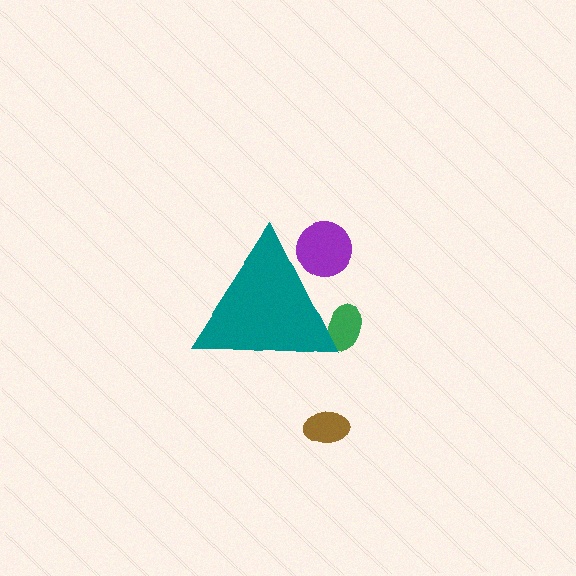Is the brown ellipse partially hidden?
No, the brown ellipse is fully visible.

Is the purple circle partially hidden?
Yes, the purple circle is partially hidden behind the teal triangle.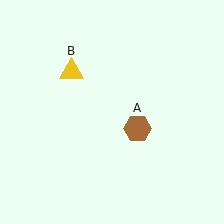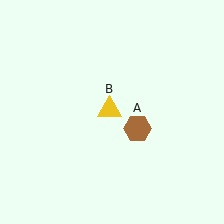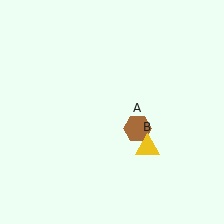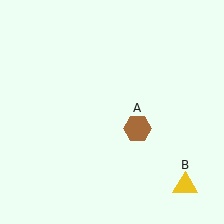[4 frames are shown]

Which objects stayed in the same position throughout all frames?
Brown hexagon (object A) remained stationary.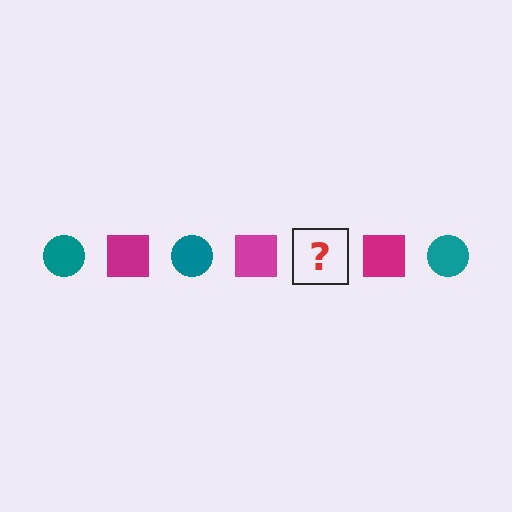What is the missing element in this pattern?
The missing element is a teal circle.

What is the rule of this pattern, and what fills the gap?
The rule is that the pattern alternates between teal circle and magenta square. The gap should be filled with a teal circle.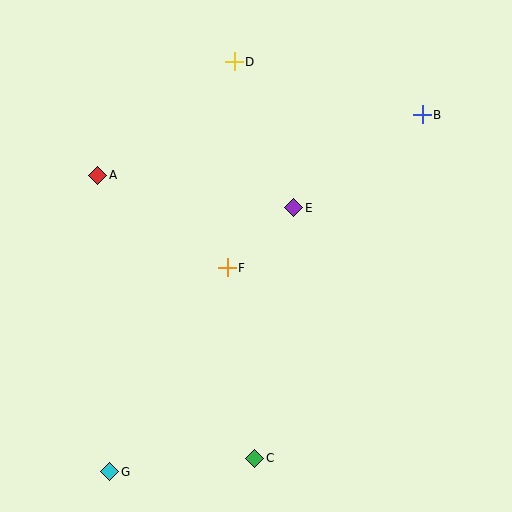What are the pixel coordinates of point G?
Point G is at (110, 472).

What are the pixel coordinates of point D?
Point D is at (234, 62).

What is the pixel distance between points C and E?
The distance between C and E is 253 pixels.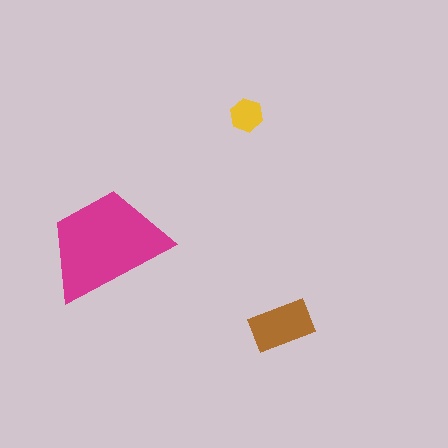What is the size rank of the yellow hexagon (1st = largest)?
3rd.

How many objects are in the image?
There are 3 objects in the image.